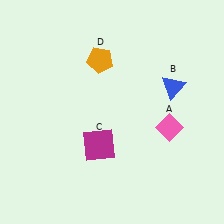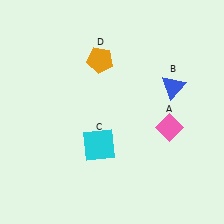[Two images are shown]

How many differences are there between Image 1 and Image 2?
There is 1 difference between the two images.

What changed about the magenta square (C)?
In Image 1, C is magenta. In Image 2, it changed to cyan.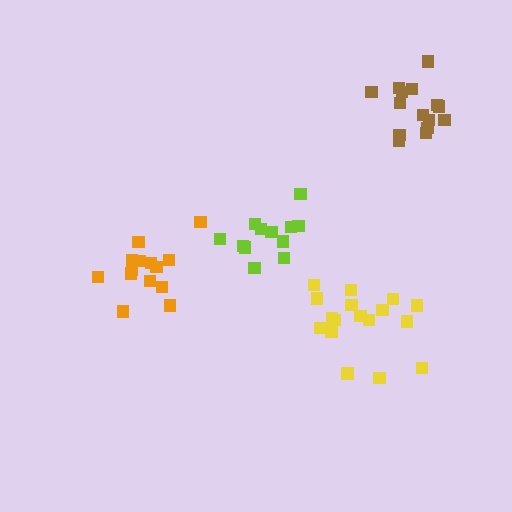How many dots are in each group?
Group 1: 12 dots, Group 2: 15 dots, Group 3: 18 dots, Group 4: 15 dots (60 total).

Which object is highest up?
The brown cluster is topmost.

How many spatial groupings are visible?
There are 4 spatial groupings.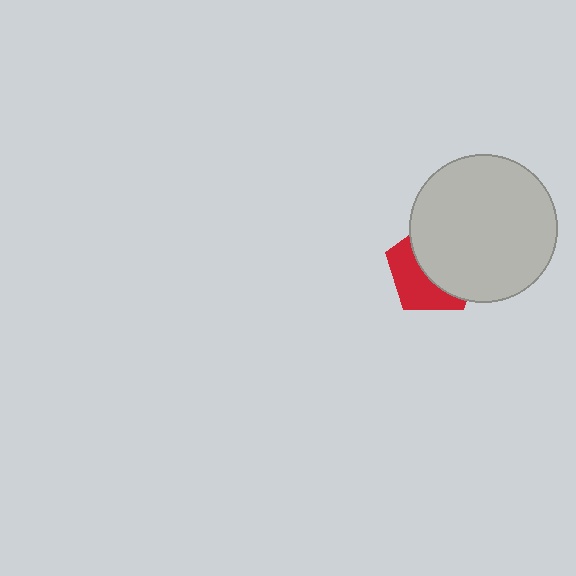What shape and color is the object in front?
The object in front is a light gray circle.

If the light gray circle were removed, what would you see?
You would see the complete red pentagon.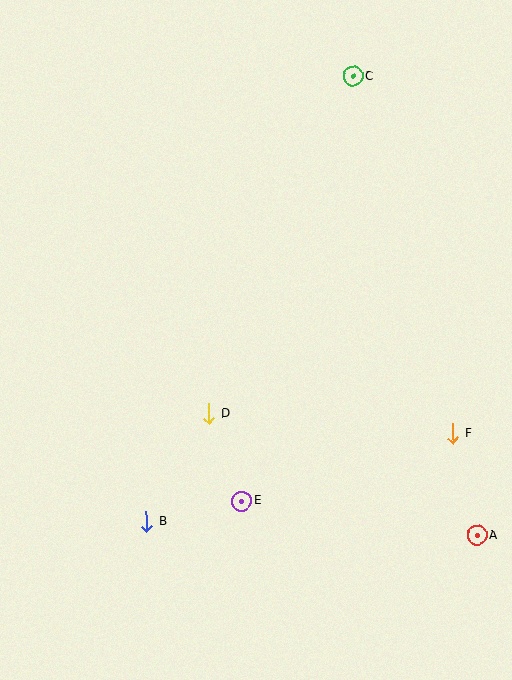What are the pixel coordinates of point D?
Point D is at (209, 414).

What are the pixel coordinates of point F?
Point F is at (453, 433).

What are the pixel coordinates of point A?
Point A is at (477, 535).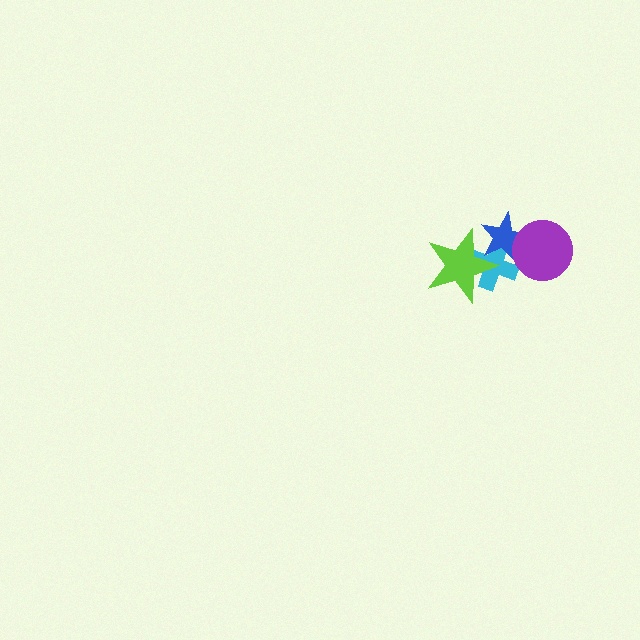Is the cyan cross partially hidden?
Yes, it is partially covered by another shape.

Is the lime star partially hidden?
No, no other shape covers it.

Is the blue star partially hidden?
Yes, it is partially covered by another shape.